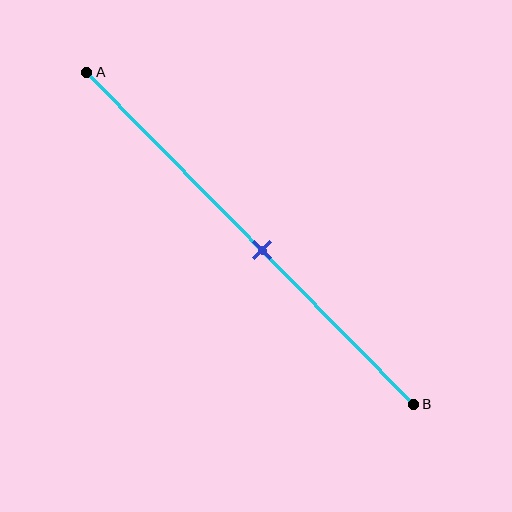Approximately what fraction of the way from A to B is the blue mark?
The blue mark is approximately 55% of the way from A to B.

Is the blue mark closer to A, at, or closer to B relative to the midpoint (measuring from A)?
The blue mark is closer to point B than the midpoint of segment AB.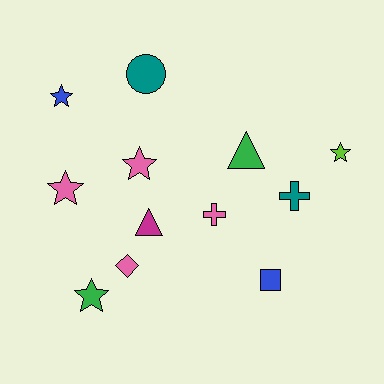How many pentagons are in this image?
There are no pentagons.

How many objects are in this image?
There are 12 objects.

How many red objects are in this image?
There are no red objects.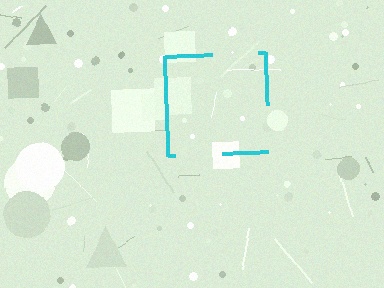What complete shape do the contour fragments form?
The contour fragments form a square.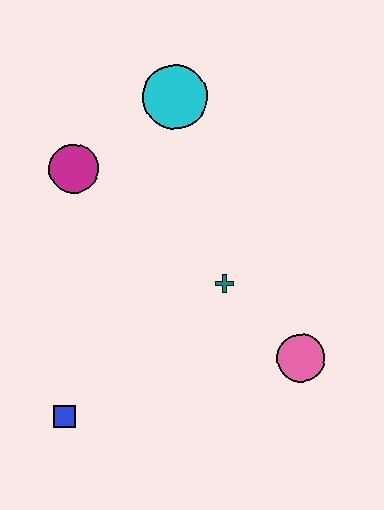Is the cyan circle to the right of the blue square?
Yes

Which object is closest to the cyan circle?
The magenta circle is closest to the cyan circle.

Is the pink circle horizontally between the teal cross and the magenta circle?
No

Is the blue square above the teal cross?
No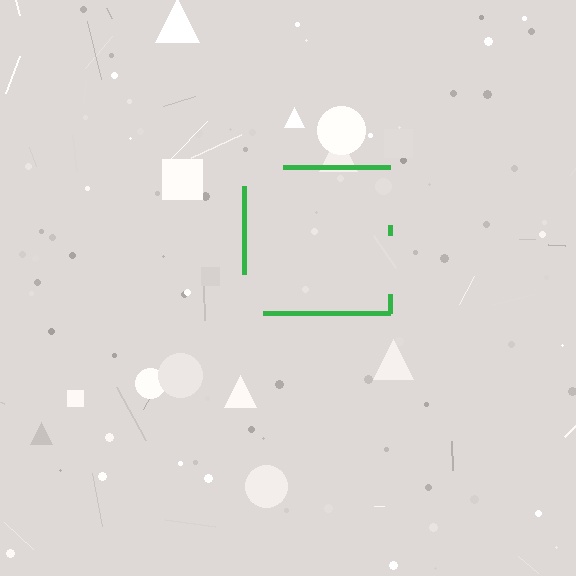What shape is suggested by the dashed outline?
The dashed outline suggests a square.